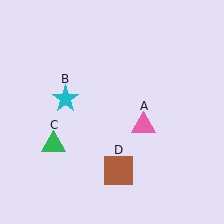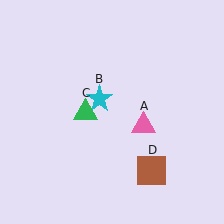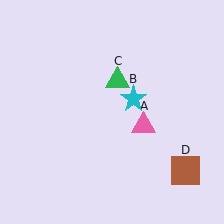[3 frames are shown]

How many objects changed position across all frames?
3 objects changed position: cyan star (object B), green triangle (object C), brown square (object D).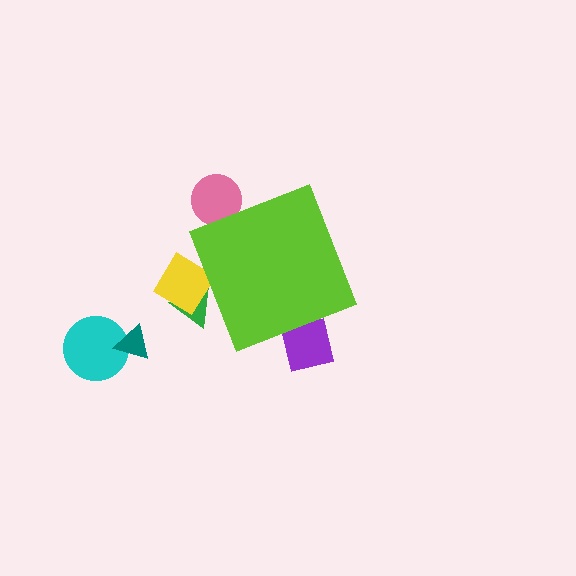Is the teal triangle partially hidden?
No, the teal triangle is fully visible.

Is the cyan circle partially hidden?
No, the cyan circle is fully visible.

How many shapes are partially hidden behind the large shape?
4 shapes are partially hidden.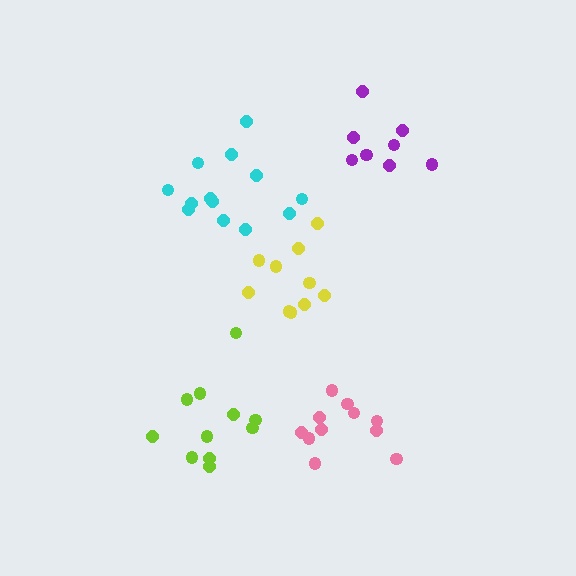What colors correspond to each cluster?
The clusters are colored: lime, cyan, pink, yellow, purple.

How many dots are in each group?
Group 1: 11 dots, Group 2: 13 dots, Group 3: 11 dots, Group 4: 10 dots, Group 5: 8 dots (53 total).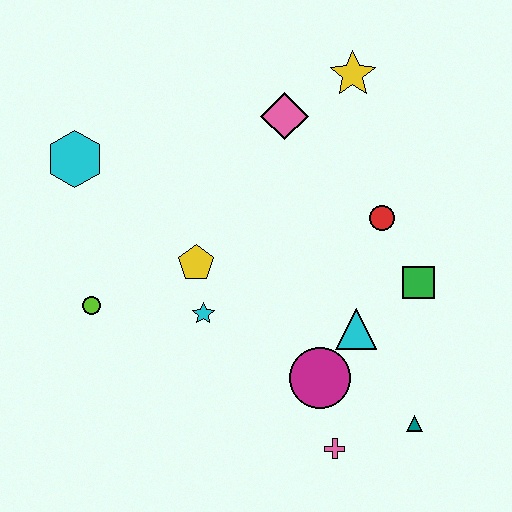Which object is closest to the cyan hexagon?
The lime circle is closest to the cyan hexagon.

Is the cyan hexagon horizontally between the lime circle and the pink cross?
No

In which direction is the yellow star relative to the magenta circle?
The yellow star is above the magenta circle.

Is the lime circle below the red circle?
Yes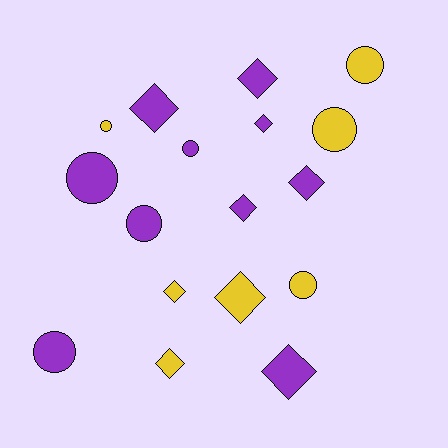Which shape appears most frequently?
Diamond, with 9 objects.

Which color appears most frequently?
Purple, with 10 objects.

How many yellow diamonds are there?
There are 3 yellow diamonds.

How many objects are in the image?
There are 17 objects.